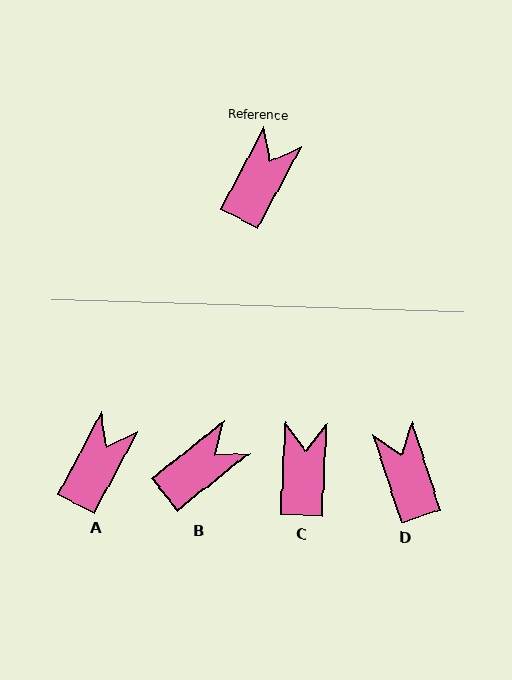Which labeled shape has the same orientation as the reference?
A.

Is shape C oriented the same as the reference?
No, it is off by about 25 degrees.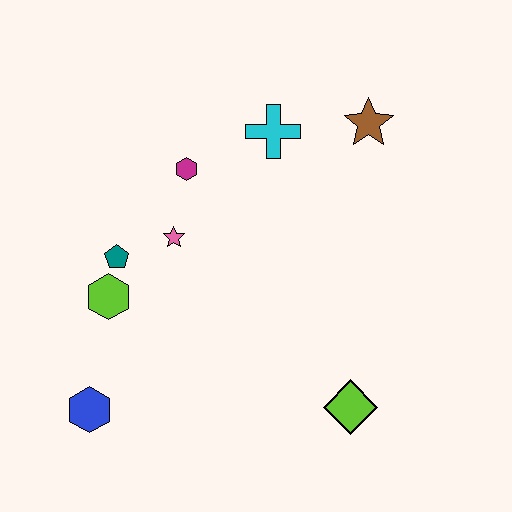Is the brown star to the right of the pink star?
Yes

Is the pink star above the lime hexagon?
Yes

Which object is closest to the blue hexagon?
The lime hexagon is closest to the blue hexagon.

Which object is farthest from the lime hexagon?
The brown star is farthest from the lime hexagon.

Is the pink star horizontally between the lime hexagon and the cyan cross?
Yes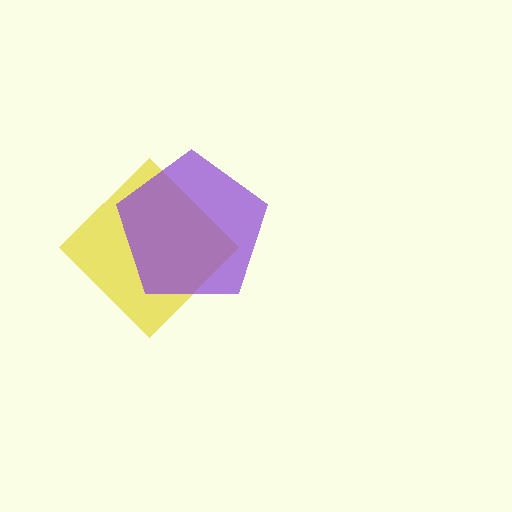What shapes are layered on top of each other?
The layered shapes are: a yellow diamond, a purple pentagon.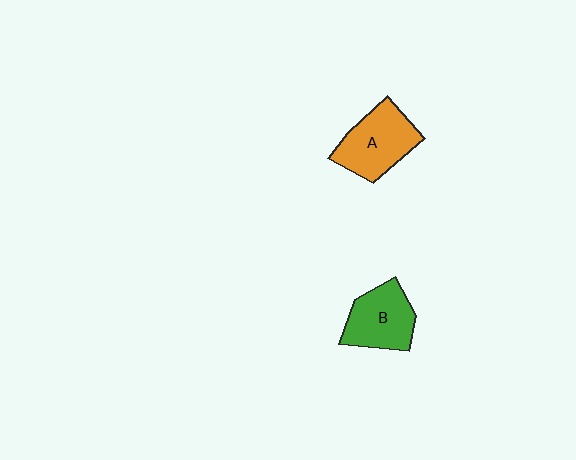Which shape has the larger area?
Shape A (orange).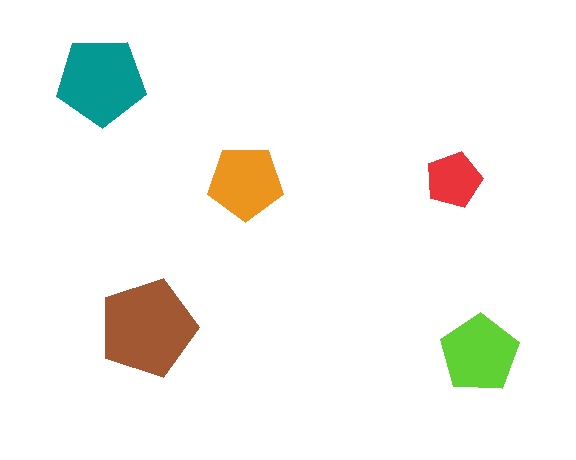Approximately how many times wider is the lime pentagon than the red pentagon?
About 1.5 times wider.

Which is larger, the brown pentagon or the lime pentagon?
The brown one.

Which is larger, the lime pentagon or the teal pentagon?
The teal one.